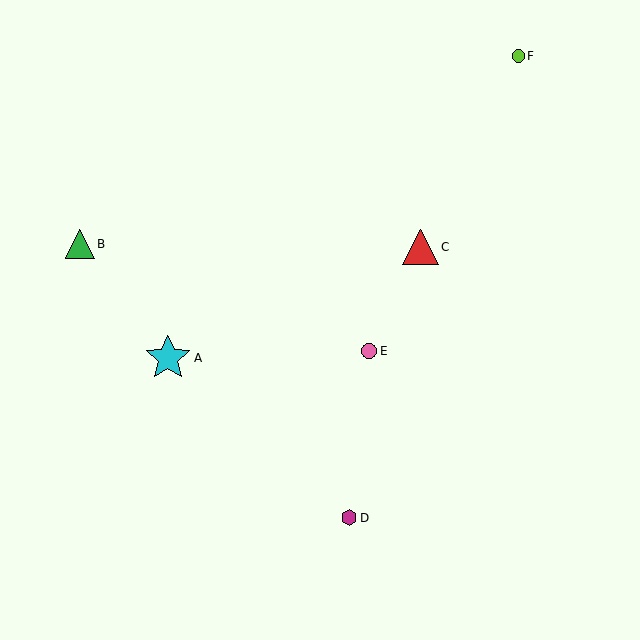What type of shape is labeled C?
Shape C is a red triangle.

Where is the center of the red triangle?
The center of the red triangle is at (421, 247).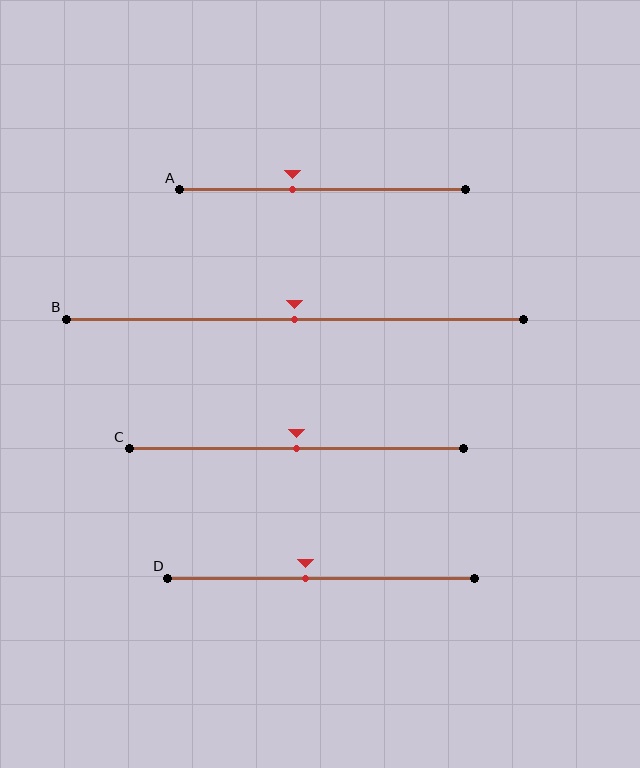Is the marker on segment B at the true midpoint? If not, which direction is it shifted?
Yes, the marker on segment B is at the true midpoint.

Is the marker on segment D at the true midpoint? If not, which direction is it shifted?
No, the marker on segment D is shifted to the left by about 5% of the segment length.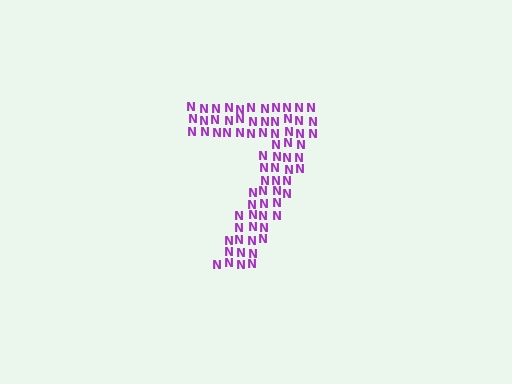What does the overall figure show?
The overall figure shows the digit 7.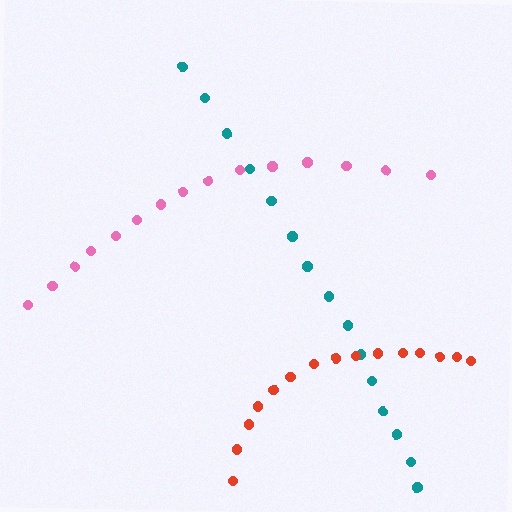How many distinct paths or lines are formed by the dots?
There are 3 distinct paths.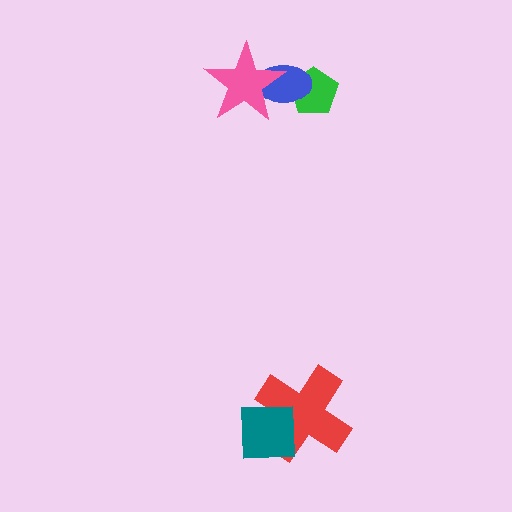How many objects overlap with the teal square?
1 object overlaps with the teal square.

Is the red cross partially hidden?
Yes, it is partially covered by another shape.